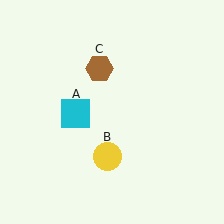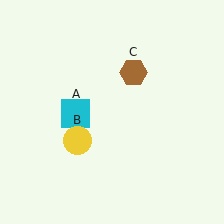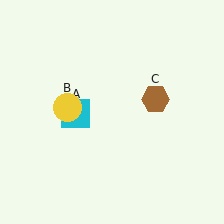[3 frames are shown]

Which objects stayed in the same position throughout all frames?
Cyan square (object A) remained stationary.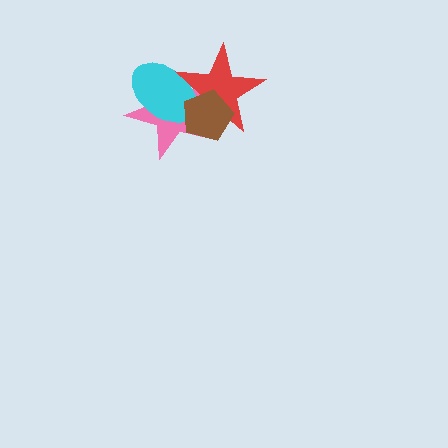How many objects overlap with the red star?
3 objects overlap with the red star.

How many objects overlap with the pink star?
3 objects overlap with the pink star.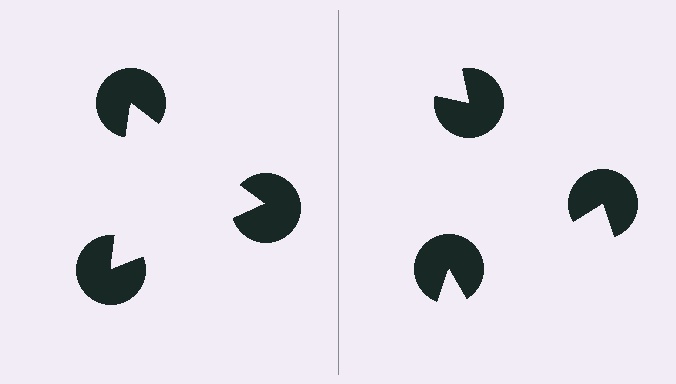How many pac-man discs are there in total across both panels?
6 — 3 on each side.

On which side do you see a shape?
An illusory triangle appears on the left side. On the right side the wedge cuts are rotated, so no coherent shape forms.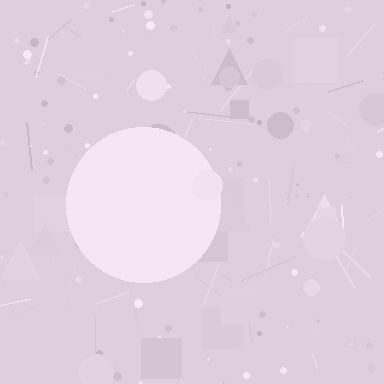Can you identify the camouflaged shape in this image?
The camouflaged shape is a circle.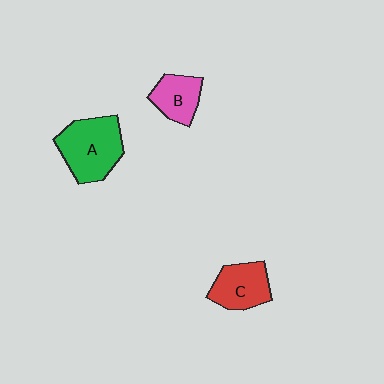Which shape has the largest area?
Shape A (green).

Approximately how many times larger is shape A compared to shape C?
Approximately 1.5 times.